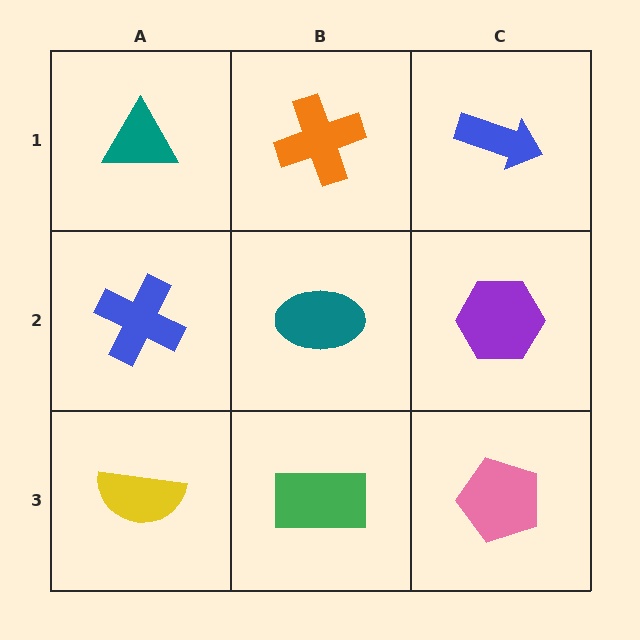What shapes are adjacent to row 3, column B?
A teal ellipse (row 2, column B), a yellow semicircle (row 3, column A), a pink pentagon (row 3, column C).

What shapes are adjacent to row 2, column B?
An orange cross (row 1, column B), a green rectangle (row 3, column B), a blue cross (row 2, column A), a purple hexagon (row 2, column C).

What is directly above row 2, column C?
A blue arrow.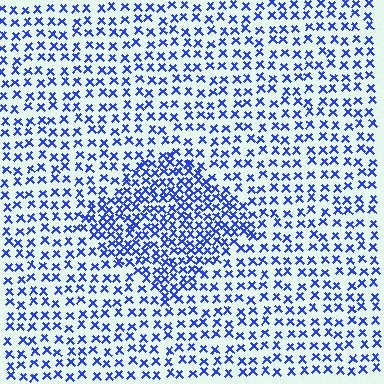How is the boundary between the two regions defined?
The boundary is defined by a change in element density (approximately 1.9x ratio). All elements are the same color, size, and shape.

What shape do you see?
I see a diamond.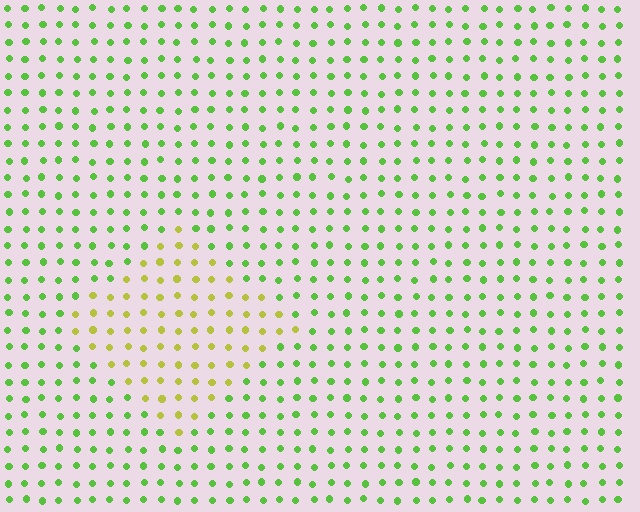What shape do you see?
I see a diamond.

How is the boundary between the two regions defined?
The boundary is defined purely by a slight shift in hue (about 43 degrees). Spacing, size, and orientation are identical on both sides.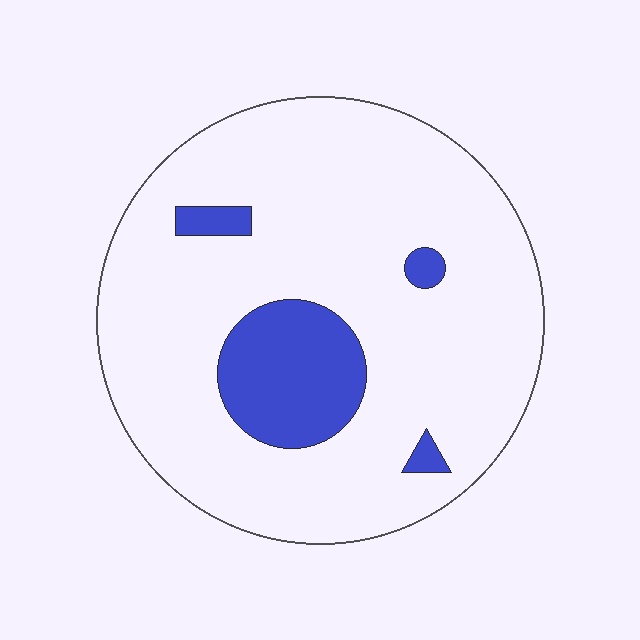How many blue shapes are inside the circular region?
4.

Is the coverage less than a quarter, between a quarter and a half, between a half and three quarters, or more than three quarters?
Less than a quarter.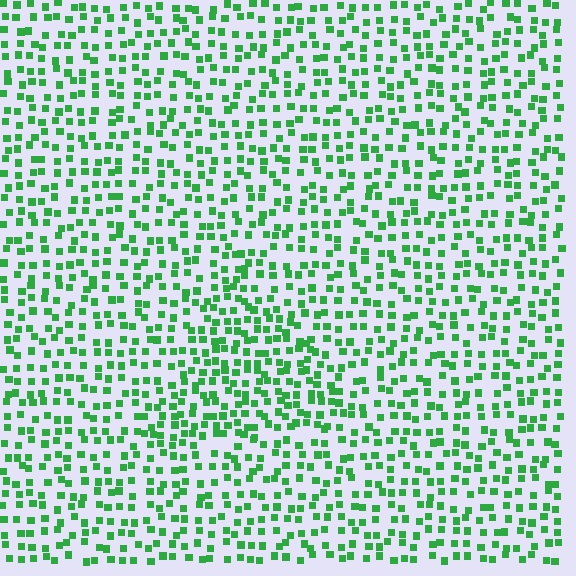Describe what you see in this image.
The image contains small green elements arranged at two different densities. A triangle-shaped region is visible where the elements are more densely packed than the surrounding area.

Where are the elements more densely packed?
The elements are more densely packed inside the triangle boundary.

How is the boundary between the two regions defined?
The boundary is defined by a change in element density (approximately 1.5x ratio). All elements are the same color, size, and shape.